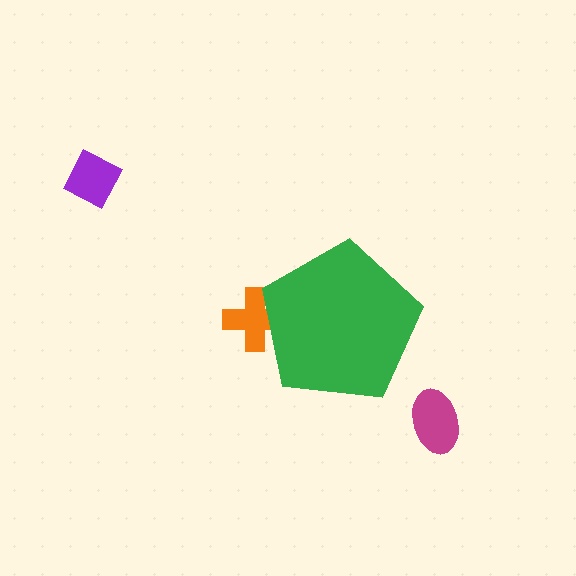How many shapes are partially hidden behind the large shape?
1 shape is partially hidden.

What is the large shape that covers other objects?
A green pentagon.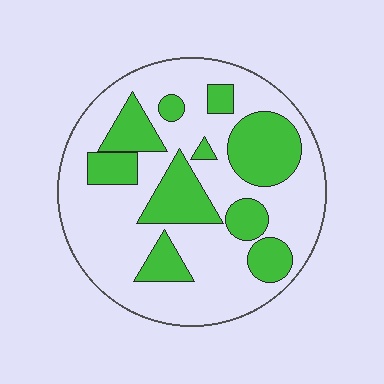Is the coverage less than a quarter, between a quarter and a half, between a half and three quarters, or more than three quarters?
Between a quarter and a half.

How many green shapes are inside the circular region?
10.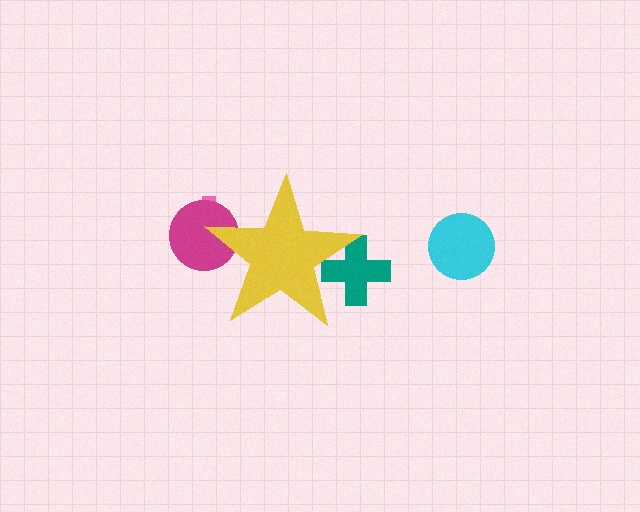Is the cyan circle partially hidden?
No, the cyan circle is fully visible.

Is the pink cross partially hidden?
Yes, the pink cross is partially hidden behind the yellow star.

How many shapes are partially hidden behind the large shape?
3 shapes are partially hidden.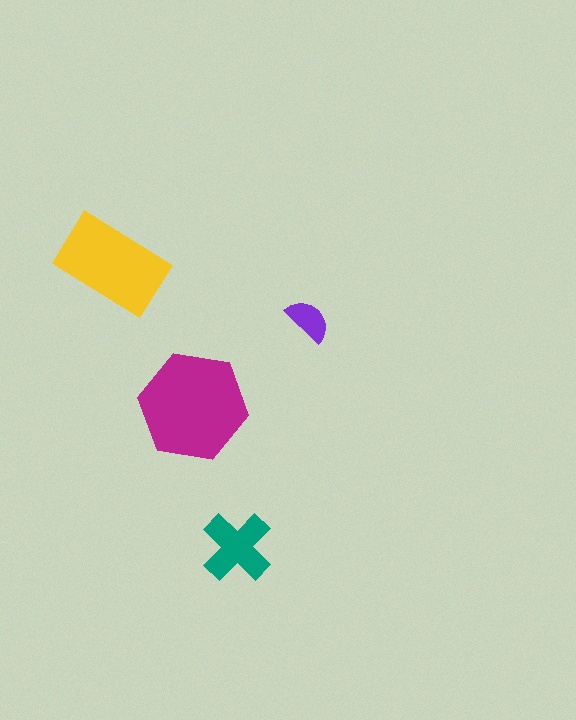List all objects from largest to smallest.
The magenta hexagon, the yellow rectangle, the teal cross, the purple semicircle.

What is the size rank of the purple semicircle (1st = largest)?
4th.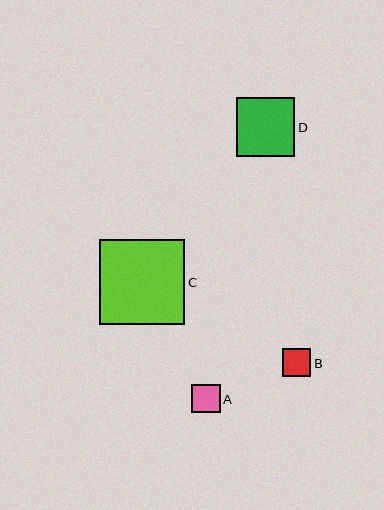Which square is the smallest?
Square B is the smallest with a size of approximately 28 pixels.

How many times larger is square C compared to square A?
Square C is approximately 3.0 times the size of square A.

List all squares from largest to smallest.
From largest to smallest: C, D, A, B.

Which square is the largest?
Square C is the largest with a size of approximately 86 pixels.